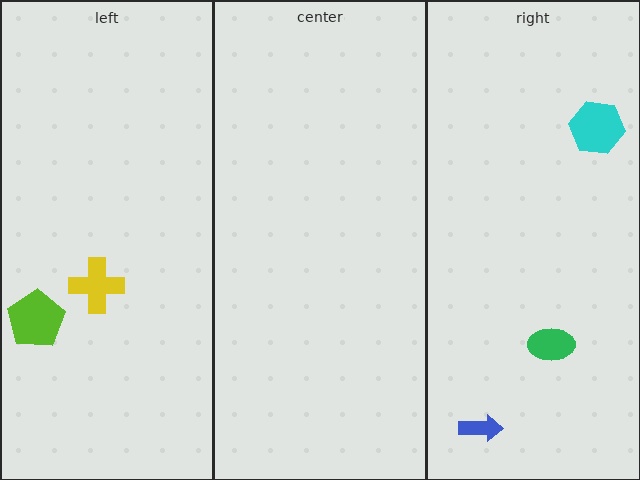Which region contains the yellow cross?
The left region.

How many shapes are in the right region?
3.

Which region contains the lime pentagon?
The left region.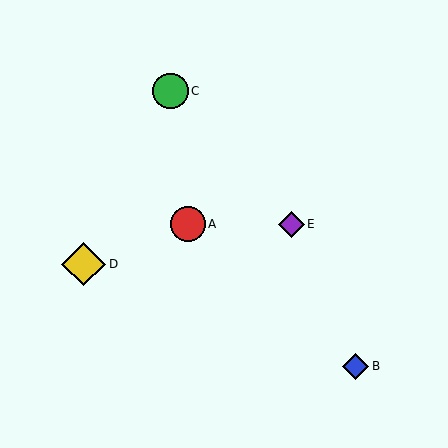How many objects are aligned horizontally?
2 objects (A, E) are aligned horizontally.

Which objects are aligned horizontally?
Objects A, E are aligned horizontally.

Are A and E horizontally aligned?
Yes, both are at y≈224.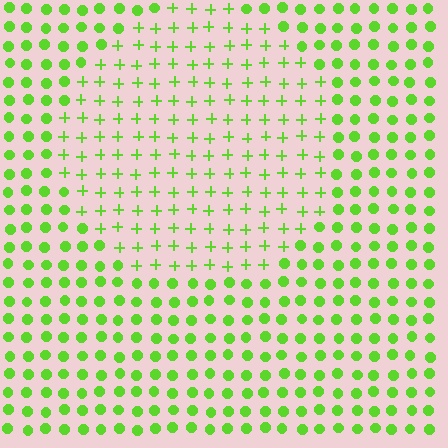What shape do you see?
I see a circle.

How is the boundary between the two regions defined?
The boundary is defined by a change in element shape: plus signs inside vs. circles outside. All elements share the same color and spacing.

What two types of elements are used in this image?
The image uses plus signs inside the circle region and circles outside it.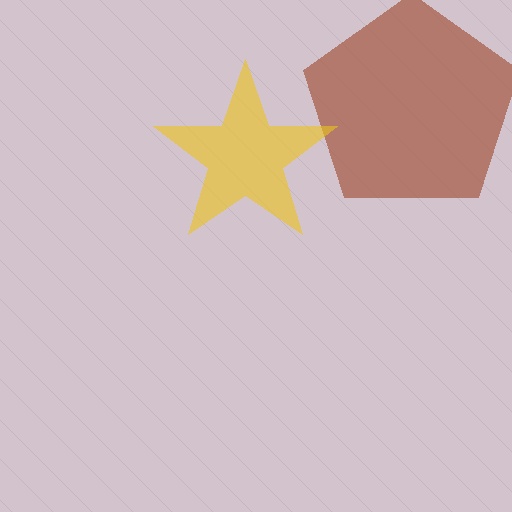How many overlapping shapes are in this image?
There are 2 overlapping shapes in the image.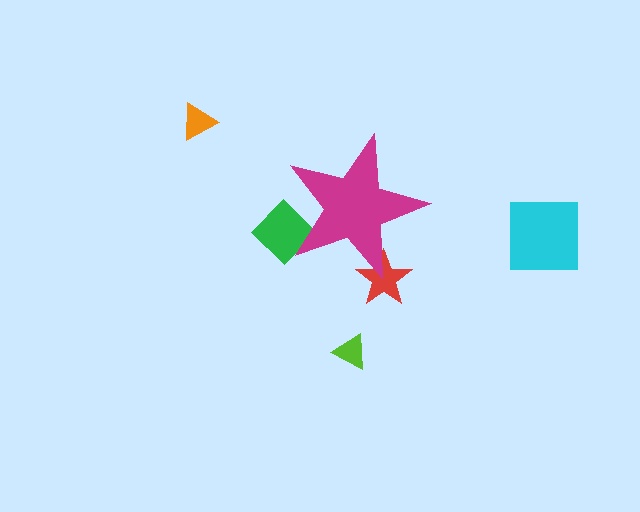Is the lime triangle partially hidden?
No, the lime triangle is fully visible.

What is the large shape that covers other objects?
A magenta star.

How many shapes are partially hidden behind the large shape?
2 shapes are partially hidden.